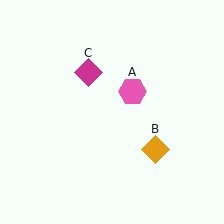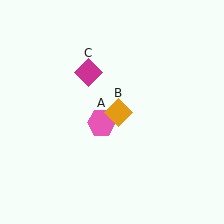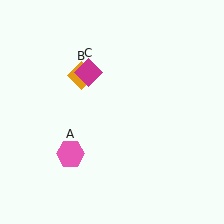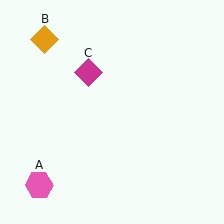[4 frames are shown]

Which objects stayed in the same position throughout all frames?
Magenta diamond (object C) remained stationary.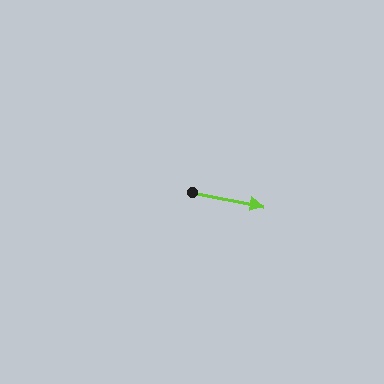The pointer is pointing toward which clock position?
Roughly 3 o'clock.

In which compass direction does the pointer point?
East.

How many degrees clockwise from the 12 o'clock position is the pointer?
Approximately 101 degrees.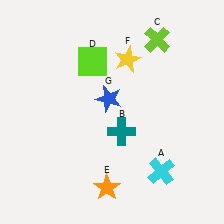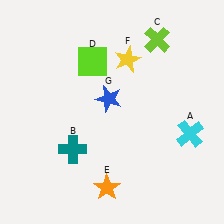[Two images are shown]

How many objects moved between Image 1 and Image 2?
2 objects moved between the two images.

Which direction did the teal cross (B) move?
The teal cross (B) moved left.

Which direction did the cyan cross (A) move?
The cyan cross (A) moved up.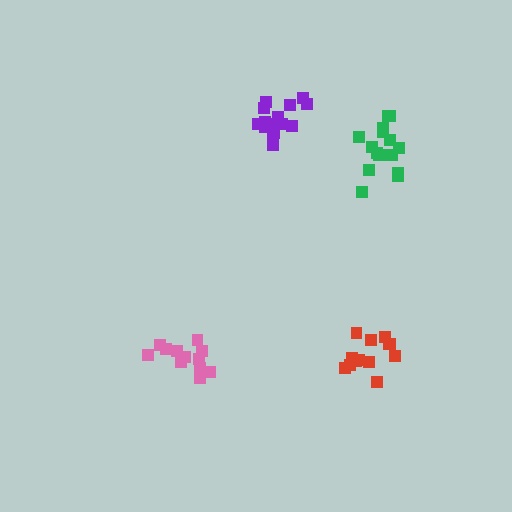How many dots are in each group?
Group 1: 16 dots, Group 2: 13 dots, Group 3: 12 dots, Group 4: 15 dots (56 total).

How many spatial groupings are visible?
There are 4 spatial groupings.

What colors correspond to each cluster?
The clusters are colored: green, red, pink, purple.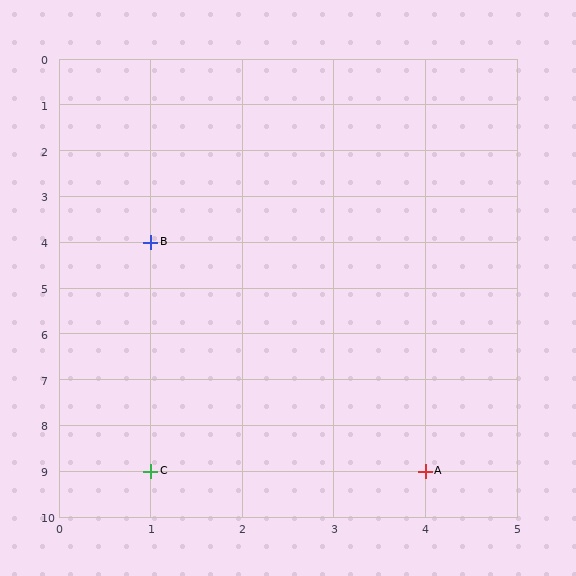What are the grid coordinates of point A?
Point A is at grid coordinates (4, 9).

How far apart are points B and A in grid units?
Points B and A are 3 columns and 5 rows apart (about 5.8 grid units diagonally).